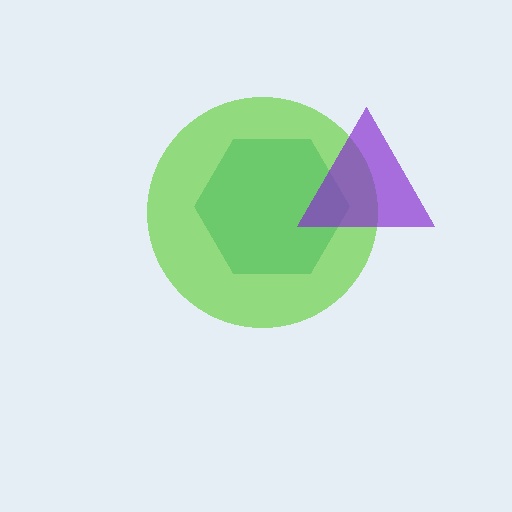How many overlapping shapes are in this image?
There are 3 overlapping shapes in the image.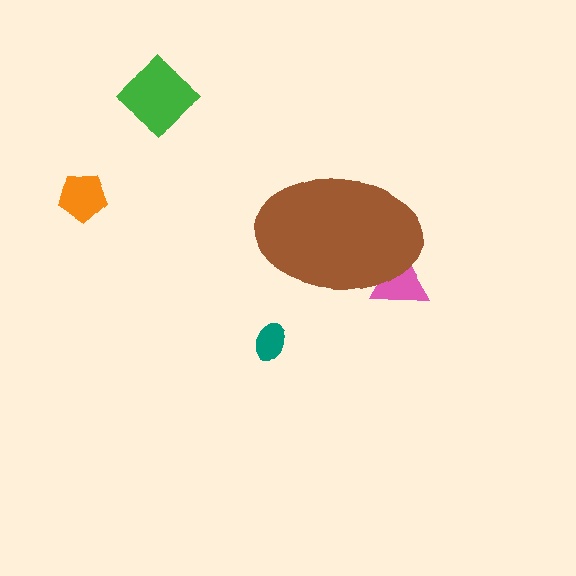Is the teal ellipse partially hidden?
No, the teal ellipse is fully visible.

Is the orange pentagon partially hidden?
No, the orange pentagon is fully visible.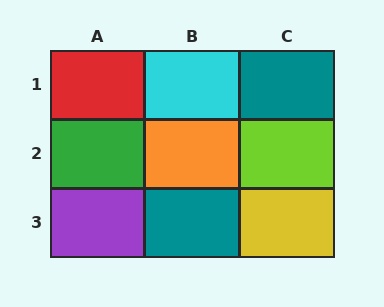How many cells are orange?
1 cell is orange.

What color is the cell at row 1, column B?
Cyan.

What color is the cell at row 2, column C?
Lime.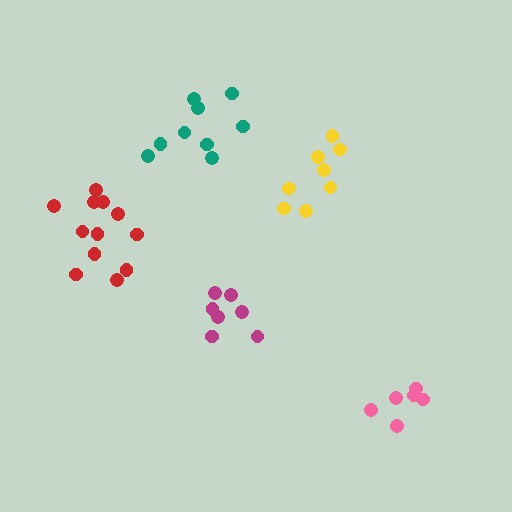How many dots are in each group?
Group 1: 9 dots, Group 2: 8 dots, Group 3: 6 dots, Group 4: 7 dots, Group 5: 12 dots (42 total).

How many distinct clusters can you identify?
There are 5 distinct clusters.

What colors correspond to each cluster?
The clusters are colored: teal, yellow, pink, magenta, red.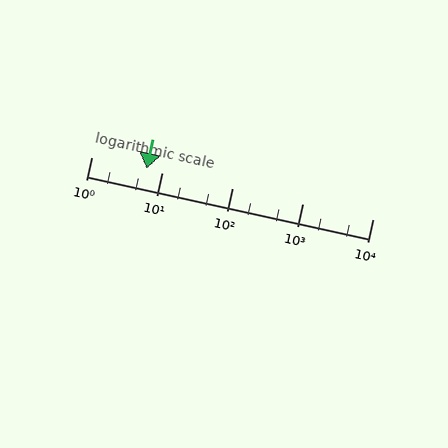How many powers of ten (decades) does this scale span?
The scale spans 4 decades, from 1 to 10000.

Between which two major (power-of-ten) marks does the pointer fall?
The pointer is between 1 and 10.